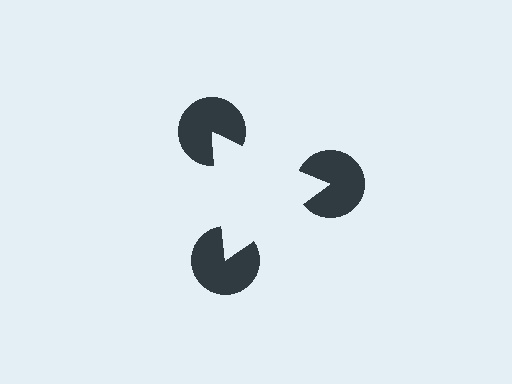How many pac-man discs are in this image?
There are 3 — one at each vertex of the illusory triangle.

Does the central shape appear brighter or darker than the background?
It typically appears slightly brighter than the background, even though no actual brightness change is drawn.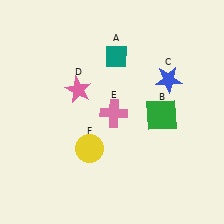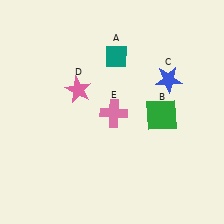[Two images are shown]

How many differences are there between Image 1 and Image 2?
There is 1 difference between the two images.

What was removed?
The yellow circle (F) was removed in Image 2.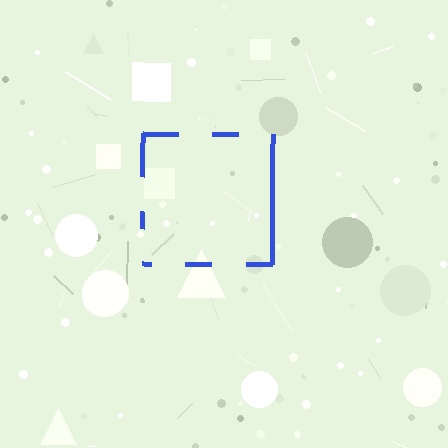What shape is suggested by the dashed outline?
The dashed outline suggests a square.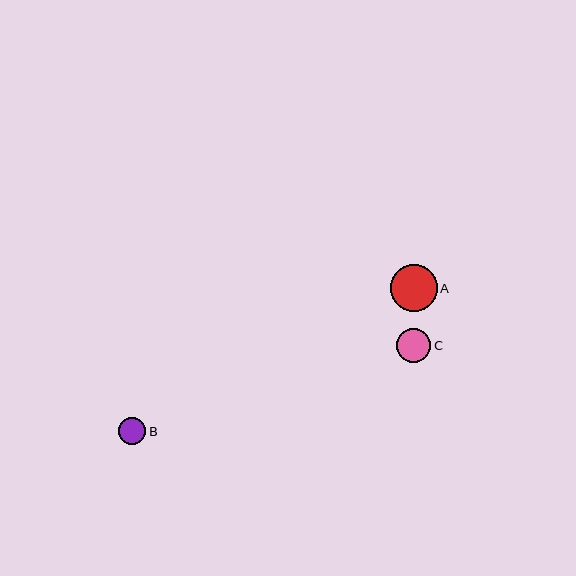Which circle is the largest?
Circle A is the largest with a size of approximately 47 pixels.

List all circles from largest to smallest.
From largest to smallest: A, C, B.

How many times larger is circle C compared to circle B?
Circle C is approximately 1.3 times the size of circle B.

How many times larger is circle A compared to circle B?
Circle A is approximately 1.7 times the size of circle B.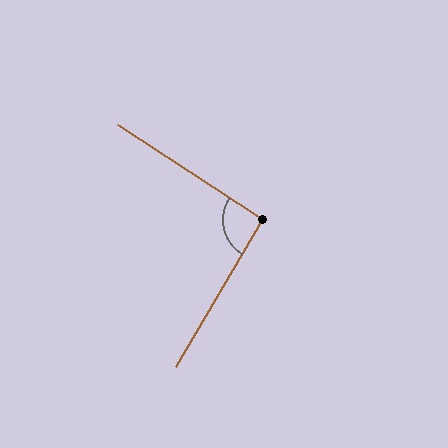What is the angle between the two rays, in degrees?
Approximately 93 degrees.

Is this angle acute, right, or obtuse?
It is approximately a right angle.